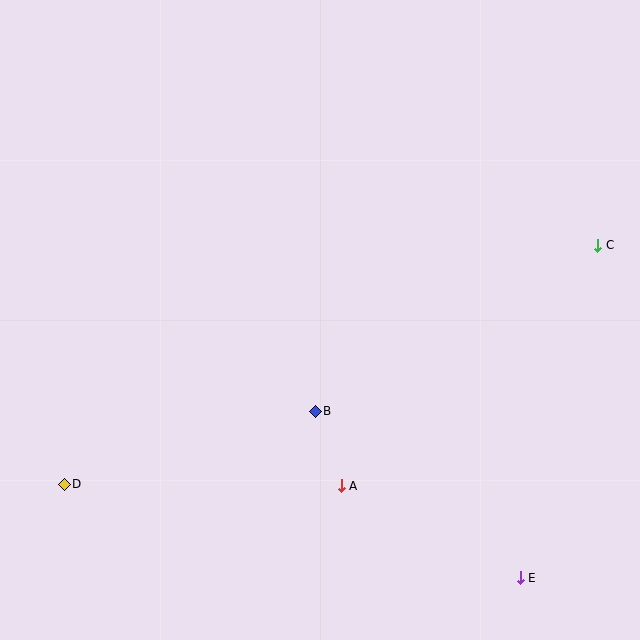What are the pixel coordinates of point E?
Point E is at (520, 578).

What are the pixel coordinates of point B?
Point B is at (315, 411).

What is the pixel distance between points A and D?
The distance between A and D is 277 pixels.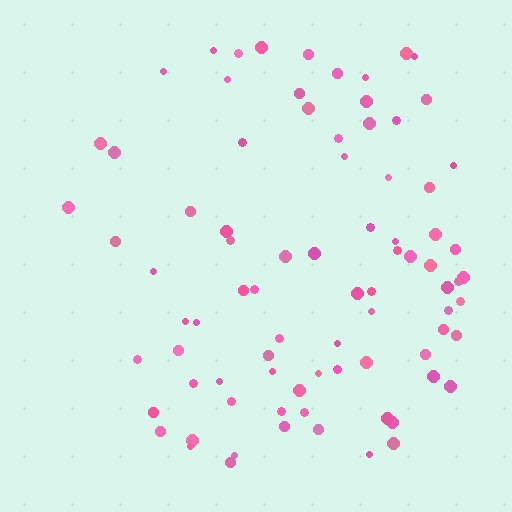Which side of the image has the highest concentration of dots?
The right.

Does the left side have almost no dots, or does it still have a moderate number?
Still a moderate number, just noticeably fewer than the right.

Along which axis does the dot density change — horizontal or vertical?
Horizontal.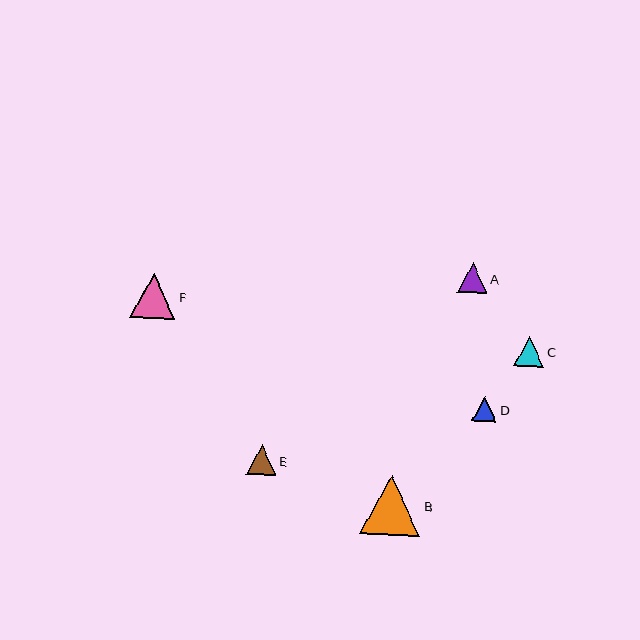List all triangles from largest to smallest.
From largest to smallest: B, F, E, C, A, D.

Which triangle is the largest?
Triangle B is the largest with a size of approximately 60 pixels.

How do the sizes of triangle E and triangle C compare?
Triangle E and triangle C are approximately the same size.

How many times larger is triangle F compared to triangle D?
Triangle F is approximately 1.9 times the size of triangle D.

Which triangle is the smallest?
Triangle D is the smallest with a size of approximately 24 pixels.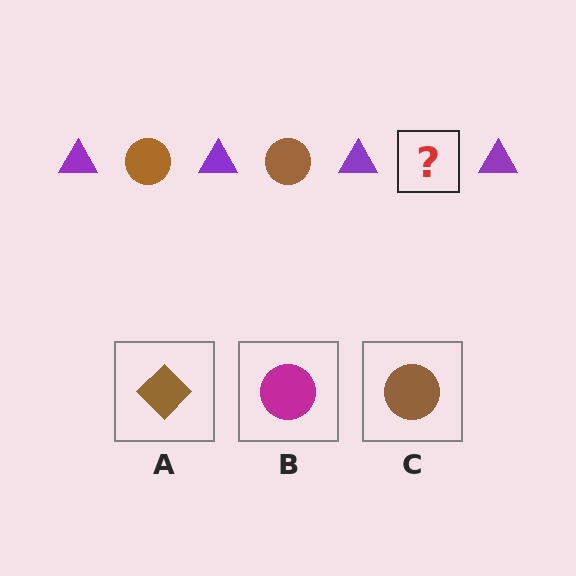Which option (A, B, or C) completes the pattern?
C.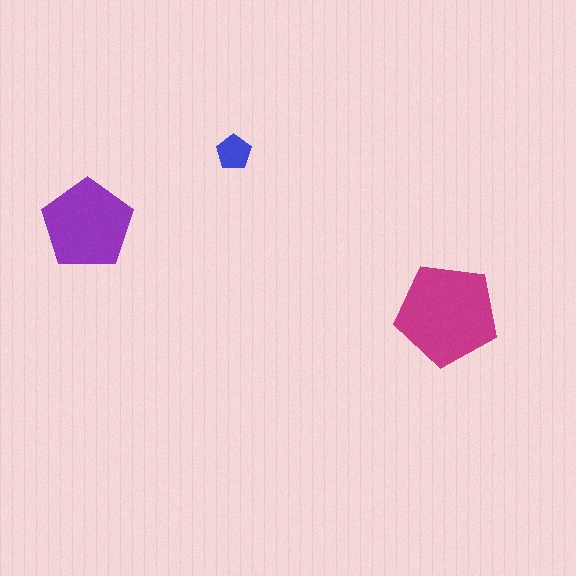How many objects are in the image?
There are 3 objects in the image.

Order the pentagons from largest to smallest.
the magenta one, the purple one, the blue one.